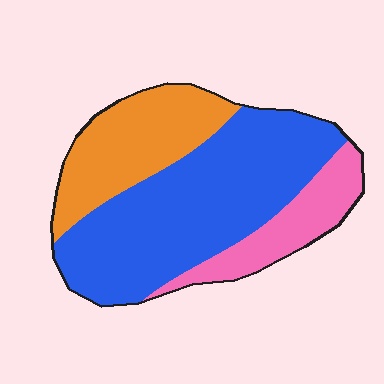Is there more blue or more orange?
Blue.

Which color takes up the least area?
Pink, at roughly 15%.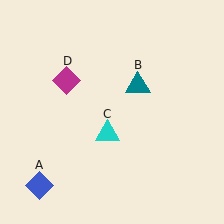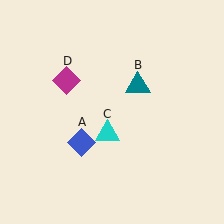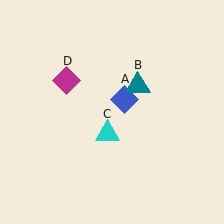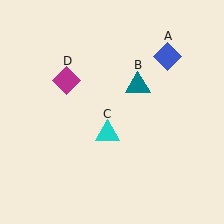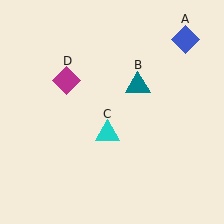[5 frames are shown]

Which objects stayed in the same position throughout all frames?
Teal triangle (object B) and cyan triangle (object C) and magenta diamond (object D) remained stationary.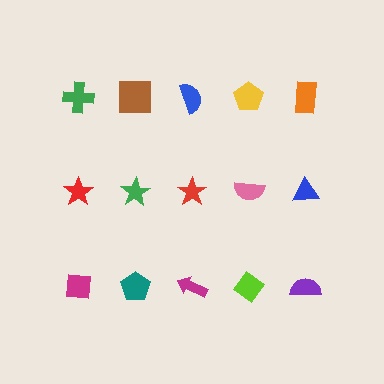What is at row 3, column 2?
A teal pentagon.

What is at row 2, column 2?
A green star.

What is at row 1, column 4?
A yellow pentagon.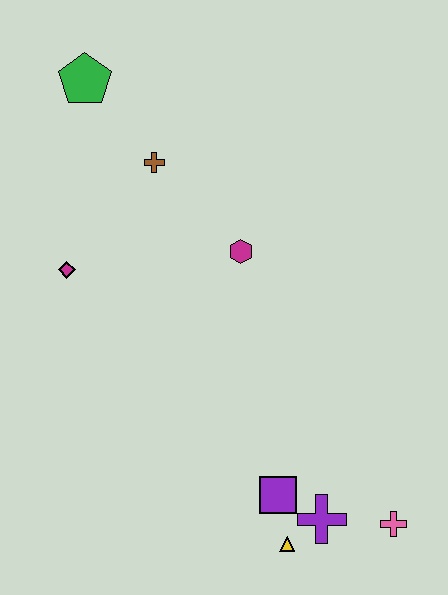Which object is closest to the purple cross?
The yellow triangle is closest to the purple cross.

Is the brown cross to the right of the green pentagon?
Yes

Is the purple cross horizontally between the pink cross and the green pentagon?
Yes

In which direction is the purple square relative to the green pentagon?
The purple square is below the green pentagon.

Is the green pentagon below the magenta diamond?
No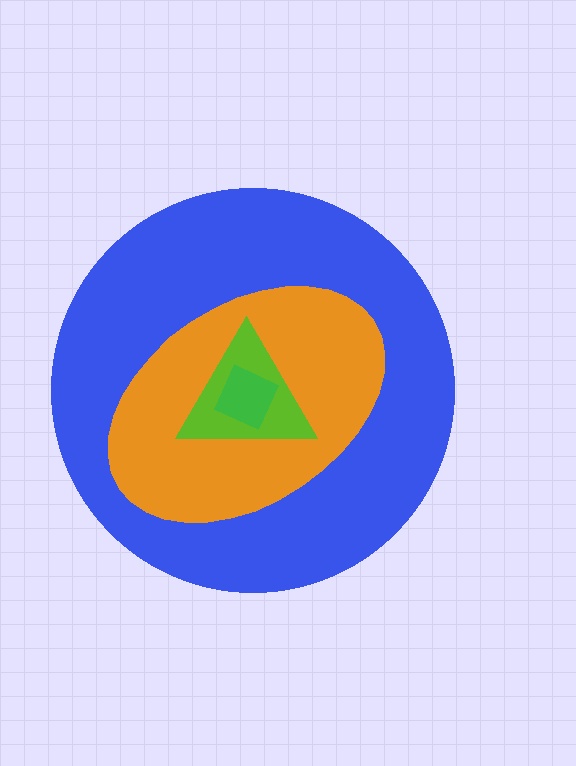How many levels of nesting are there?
4.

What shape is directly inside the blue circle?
The orange ellipse.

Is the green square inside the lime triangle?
Yes.